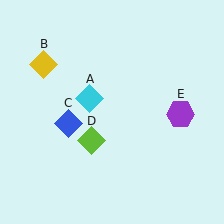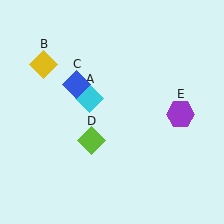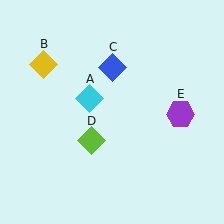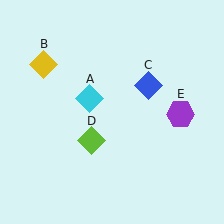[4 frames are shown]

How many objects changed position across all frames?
1 object changed position: blue diamond (object C).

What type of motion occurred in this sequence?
The blue diamond (object C) rotated clockwise around the center of the scene.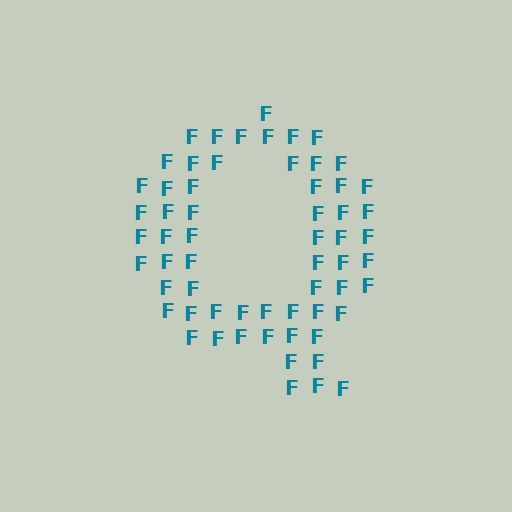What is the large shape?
The large shape is the letter Q.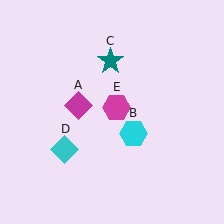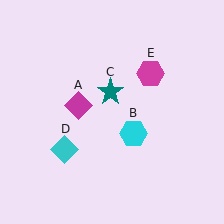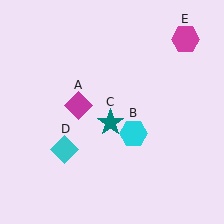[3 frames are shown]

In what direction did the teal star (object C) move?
The teal star (object C) moved down.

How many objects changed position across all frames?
2 objects changed position: teal star (object C), magenta hexagon (object E).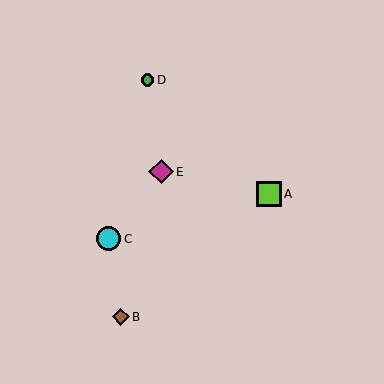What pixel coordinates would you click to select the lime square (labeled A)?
Click at (269, 194) to select the lime square A.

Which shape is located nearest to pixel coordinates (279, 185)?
The lime square (labeled A) at (269, 194) is nearest to that location.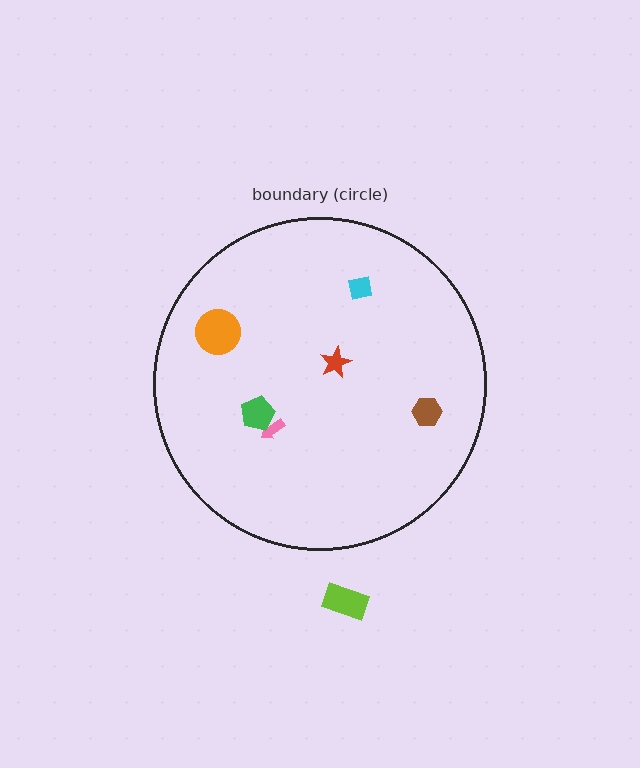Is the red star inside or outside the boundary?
Inside.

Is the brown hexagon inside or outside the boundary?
Inside.